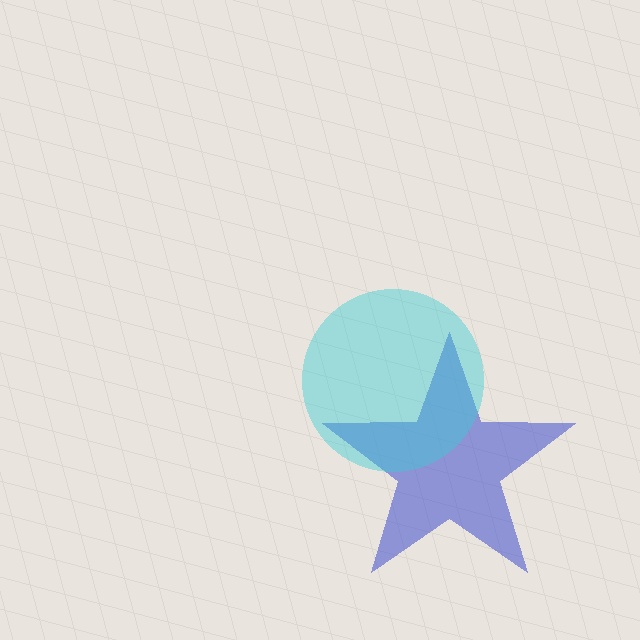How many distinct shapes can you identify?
There are 2 distinct shapes: a blue star, a cyan circle.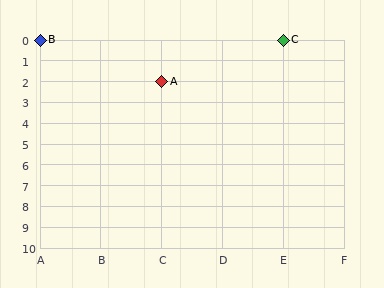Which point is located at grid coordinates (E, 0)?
Point C is at (E, 0).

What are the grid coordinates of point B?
Point B is at grid coordinates (A, 0).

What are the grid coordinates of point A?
Point A is at grid coordinates (C, 2).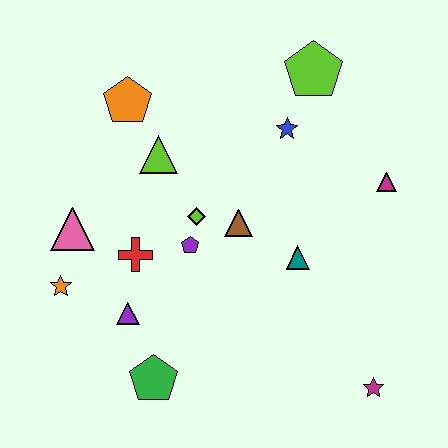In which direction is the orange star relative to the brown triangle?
The orange star is to the left of the brown triangle.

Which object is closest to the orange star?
The pink triangle is closest to the orange star.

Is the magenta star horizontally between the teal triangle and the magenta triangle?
Yes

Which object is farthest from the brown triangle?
The magenta star is farthest from the brown triangle.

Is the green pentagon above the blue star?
No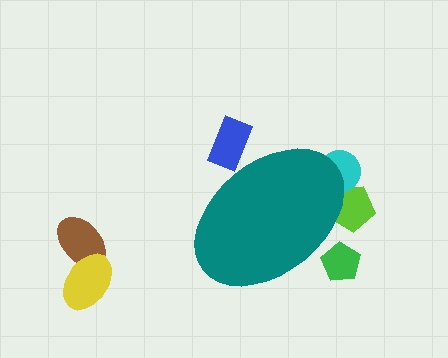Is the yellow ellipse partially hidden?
No, the yellow ellipse is fully visible.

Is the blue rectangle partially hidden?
Yes, the blue rectangle is partially hidden behind the teal ellipse.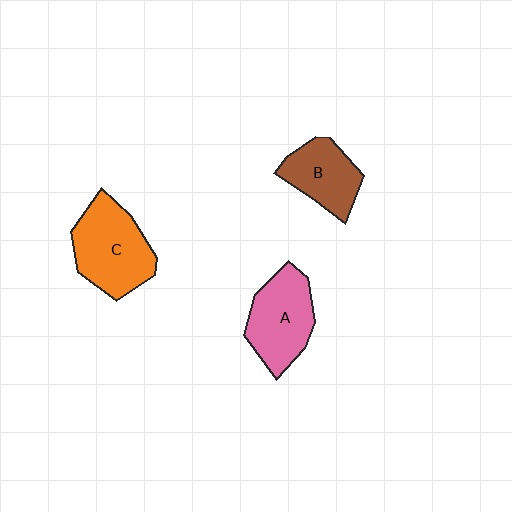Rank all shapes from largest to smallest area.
From largest to smallest: C (orange), A (pink), B (brown).